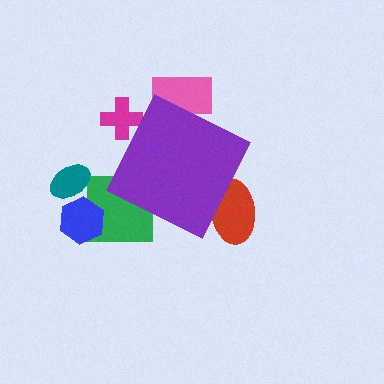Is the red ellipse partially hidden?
Yes, the red ellipse is partially hidden behind the purple diamond.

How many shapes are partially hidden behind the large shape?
4 shapes are partially hidden.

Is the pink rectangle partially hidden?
Yes, the pink rectangle is partially hidden behind the purple diamond.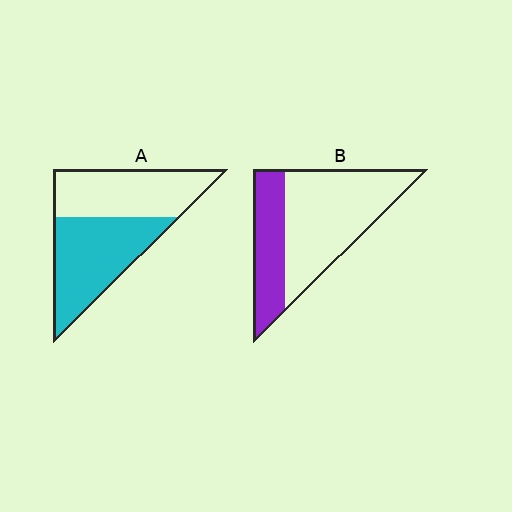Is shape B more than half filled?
No.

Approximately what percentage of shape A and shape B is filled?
A is approximately 55% and B is approximately 35%.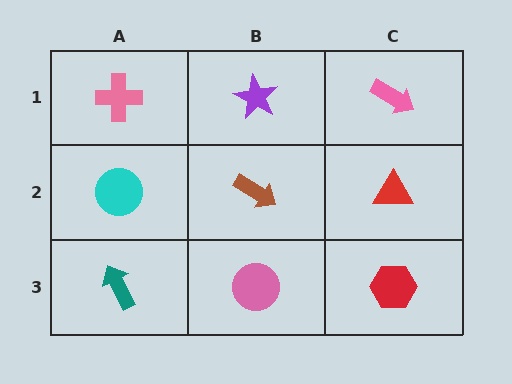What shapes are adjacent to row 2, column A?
A pink cross (row 1, column A), a teal arrow (row 3, column A), a brown arrow (row 2, column B).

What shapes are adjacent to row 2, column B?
A purple star (row 1, column B), a pink circle (row 3, column B), a cyan circle (row 2, column A), a red triangle (row 2, column C).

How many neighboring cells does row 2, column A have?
3.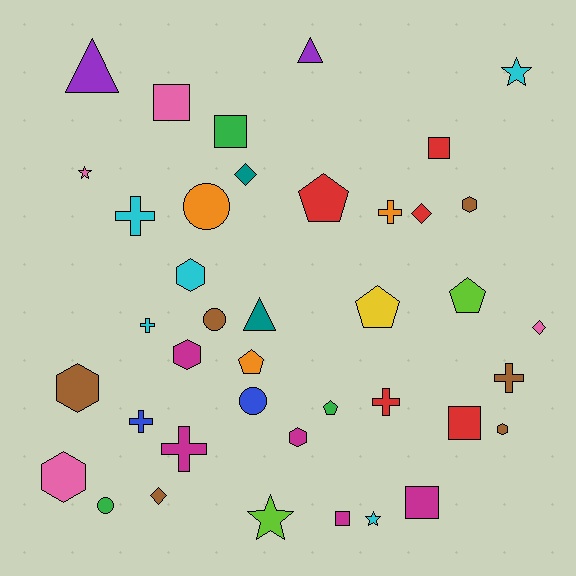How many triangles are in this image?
There are 3 triangles.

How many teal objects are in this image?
There are 2 teal objects.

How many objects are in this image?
There are 40 objects.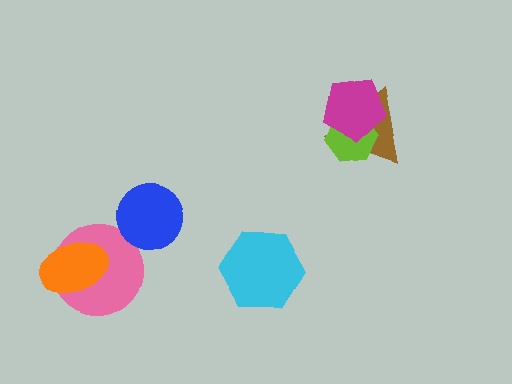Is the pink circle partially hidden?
Yes, it is partially covered by another shape.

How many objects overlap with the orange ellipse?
1 object overlaps with the orange ellipse.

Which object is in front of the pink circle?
The orange ellipse is in front of the pink circle.